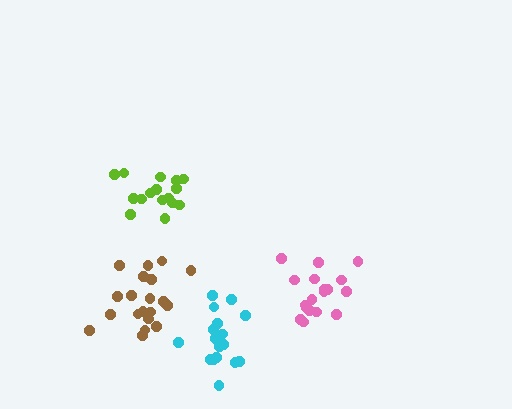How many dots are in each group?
Group 1: 18 dots, Group 2: 20 dots, Group 3: 16 dots, Group 4: 18 dots (72 total).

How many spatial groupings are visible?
There are 4 spatial groupings.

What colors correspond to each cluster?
The clusters are colored: cyan, brown, lime, pink.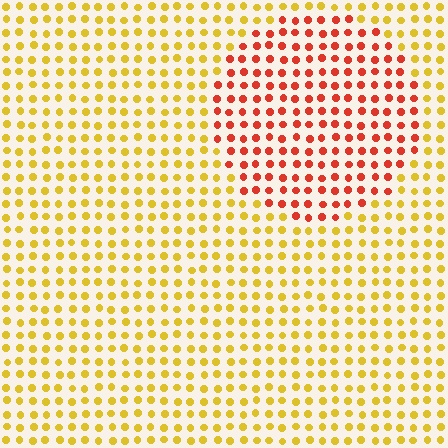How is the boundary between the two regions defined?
The boundary is defined purely by a slight shift in hue (about 46 degrees). Spacing, size, and orientation are identical on both sides.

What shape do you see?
I see a circle.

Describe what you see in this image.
The image is filled with small yellow elements in a uniform arrangement. A circle-shaped region is visible where the elements are tinted to a slightly different hue, forming a subtle color boundary.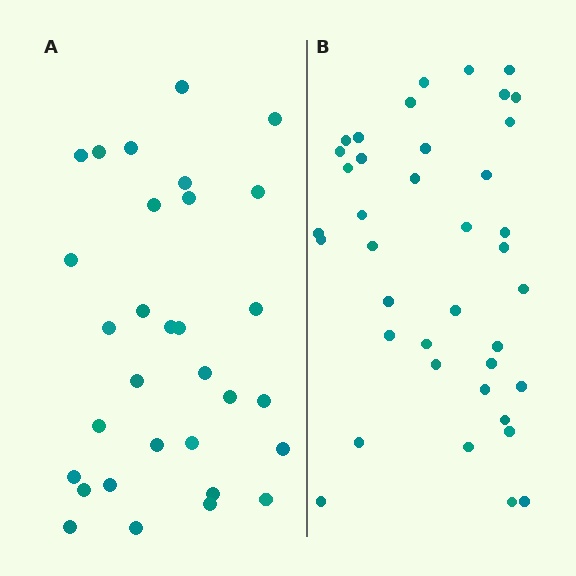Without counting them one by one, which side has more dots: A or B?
Region B (the right region) has more dots.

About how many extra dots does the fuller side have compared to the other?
Region B has roughly 8 or so more dots than region A.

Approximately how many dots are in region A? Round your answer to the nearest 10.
About 30 dots. (The exact count is 31, which rounds to 30.)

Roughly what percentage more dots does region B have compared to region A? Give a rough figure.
About 25% more.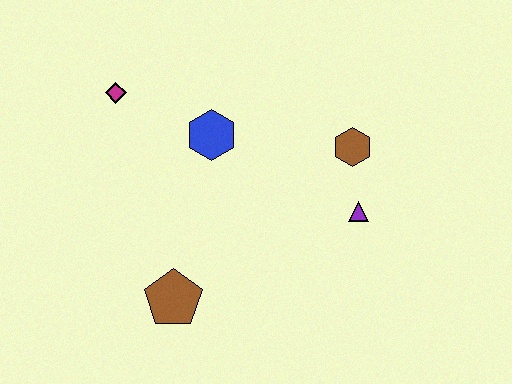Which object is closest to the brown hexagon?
The purple triangle is closest to the brown hexagon.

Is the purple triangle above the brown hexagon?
No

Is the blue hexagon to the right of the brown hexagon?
No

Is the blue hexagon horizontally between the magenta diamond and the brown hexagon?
Yes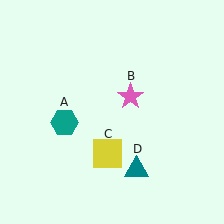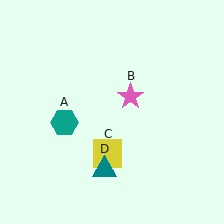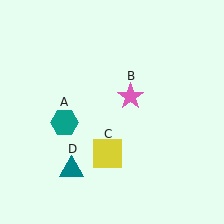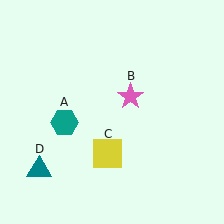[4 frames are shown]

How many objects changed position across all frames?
1 object changed position: teal triangle (object D).